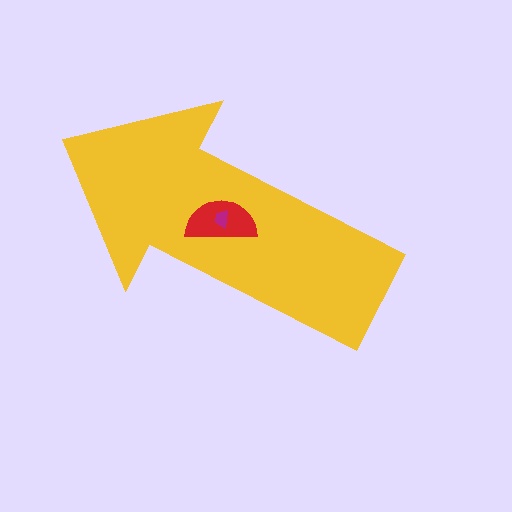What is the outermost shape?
The yellow arrow.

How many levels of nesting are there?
3.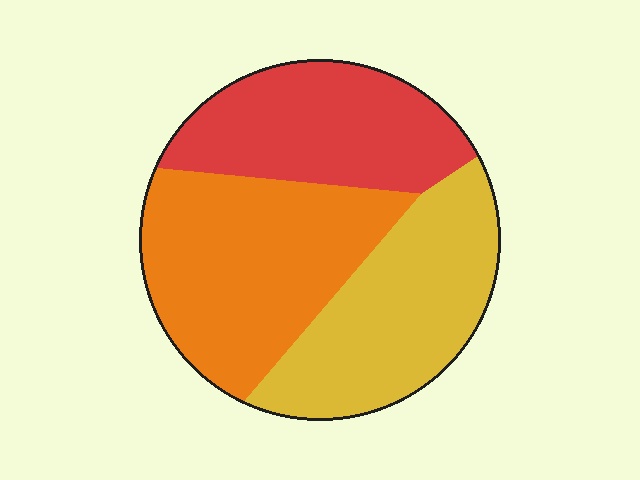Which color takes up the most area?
Orange, at roughly 40%.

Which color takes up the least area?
Red, at roughly 30%.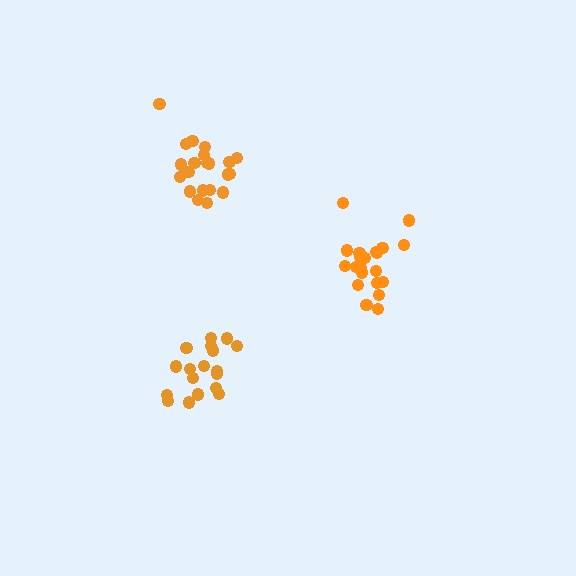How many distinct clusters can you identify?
There are 3 distinct clusters.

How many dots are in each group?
Group 1: 21 dots, Group 2: 21 dots, Group 3: 18 dots (60 total).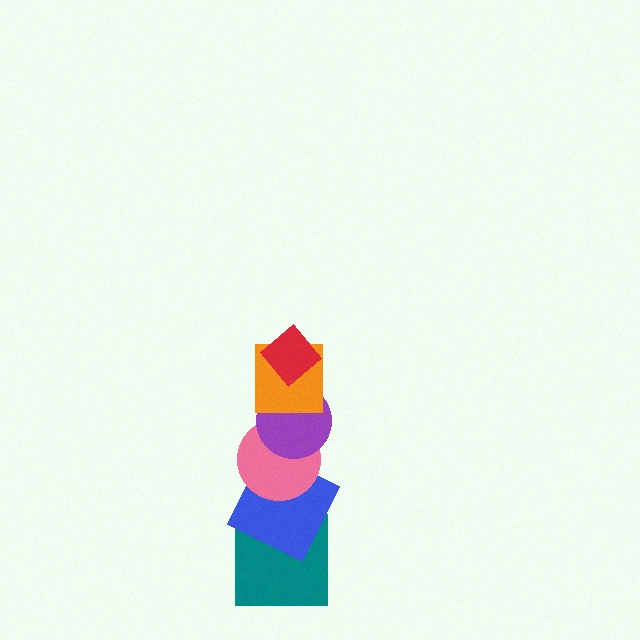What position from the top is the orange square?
The orange square is 2nd from the top.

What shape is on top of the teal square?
The blue square is on top of the teal square.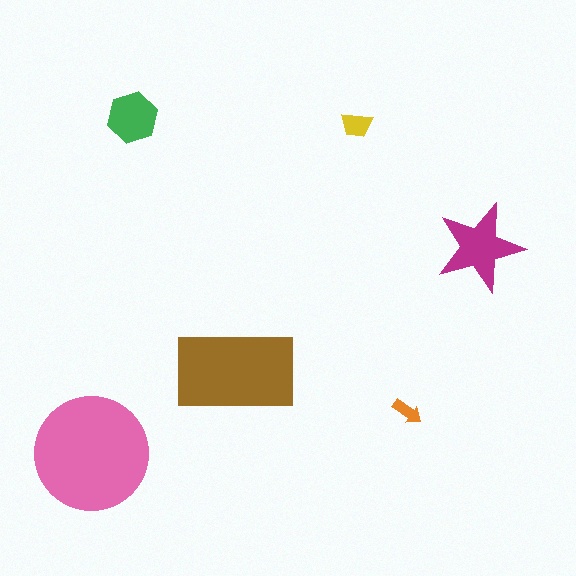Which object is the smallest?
The orange arrow.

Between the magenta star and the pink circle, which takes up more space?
The pink circle.